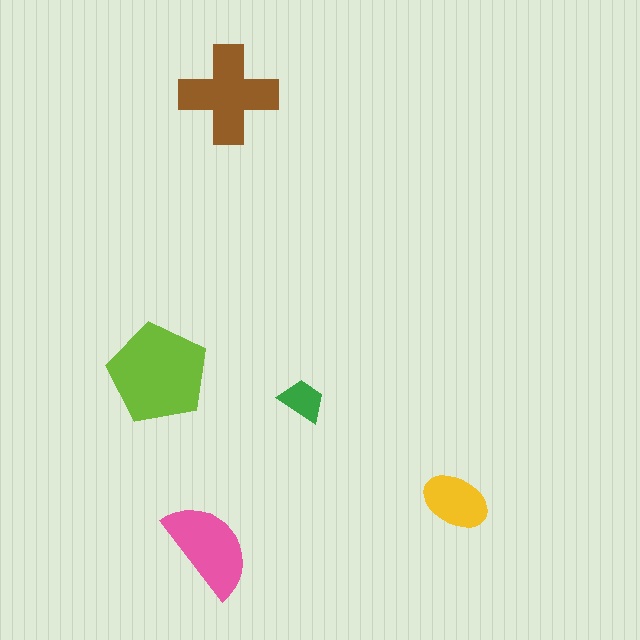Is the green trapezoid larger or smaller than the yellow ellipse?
Smaller.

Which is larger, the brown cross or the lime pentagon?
The lime pentagon.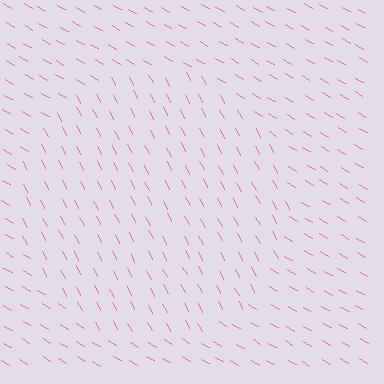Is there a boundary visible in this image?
Yes, there is a texture boundary formed by a change in line orientation.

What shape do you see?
I see a circle.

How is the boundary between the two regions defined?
The boundary is defined purely by a change in line orientation (approximately 32 degrees difference). All lines are the same color and thickness.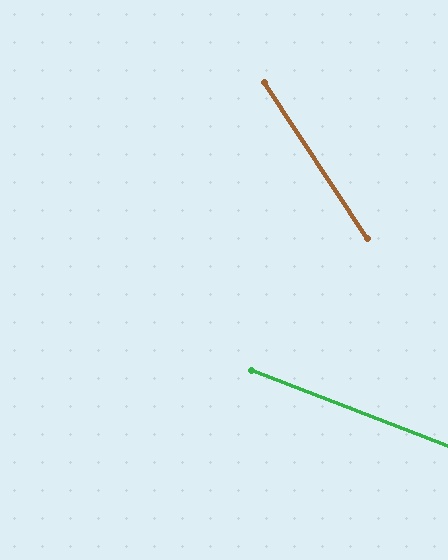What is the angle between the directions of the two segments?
Approximately 35 degrees.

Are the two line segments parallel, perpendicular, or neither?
Neither parallel nor perpendicular — they differ by about 35°.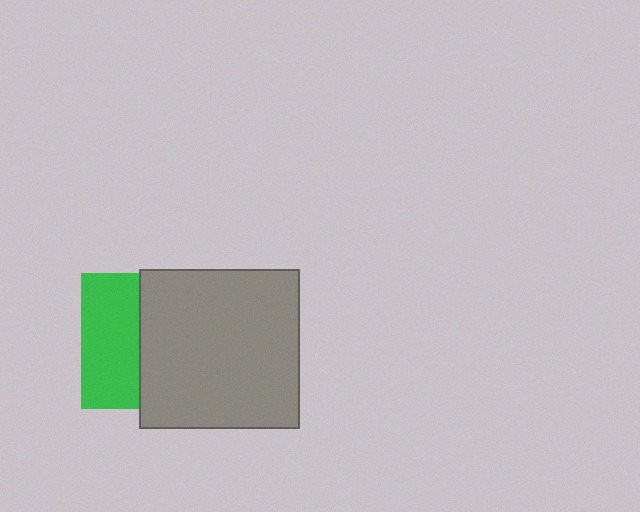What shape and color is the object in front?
The object in front is a gray square.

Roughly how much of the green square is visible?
A small part of it is visible (roughly 43%).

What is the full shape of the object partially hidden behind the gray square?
The partially hidden object is a green square.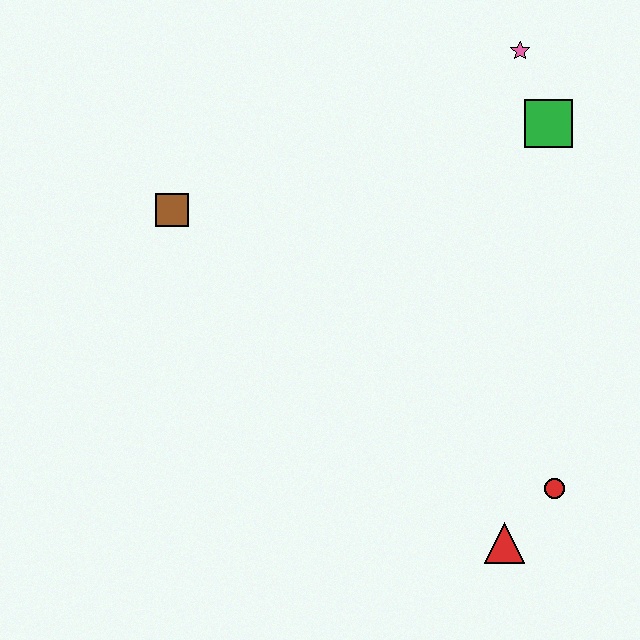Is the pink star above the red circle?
Yes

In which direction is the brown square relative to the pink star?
The brown square is to the left of the pink star.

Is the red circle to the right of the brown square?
Yes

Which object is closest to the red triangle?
The red circle is closest to the red triangle.